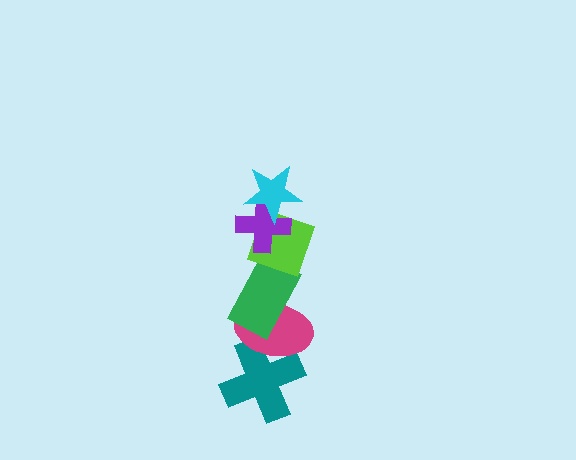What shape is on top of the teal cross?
The magenta ellipse is on top of the teal cross.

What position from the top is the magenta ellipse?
The magenta ellipse is 5th from the top.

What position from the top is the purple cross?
The purple cross is 2nd from the top.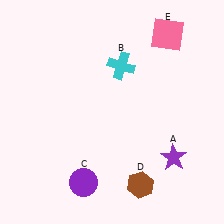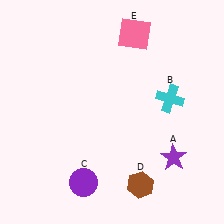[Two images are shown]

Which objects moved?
The objects that moved are: the cyan cross (B), the pink square (E).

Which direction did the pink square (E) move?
The pink square (E) moved left.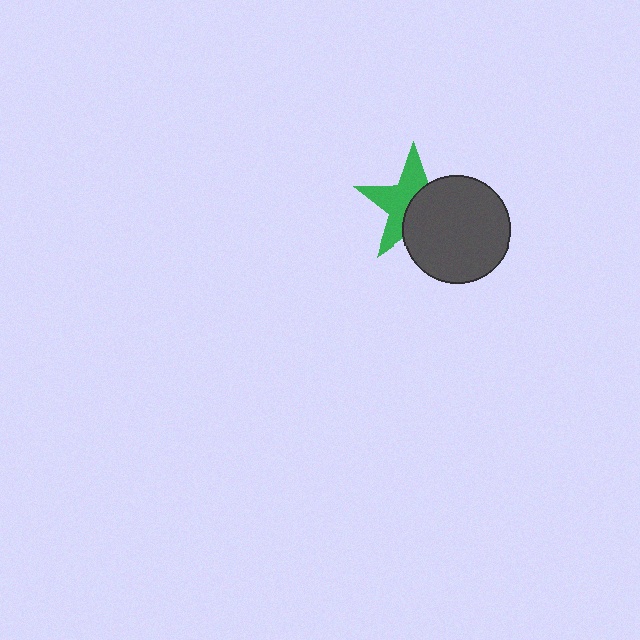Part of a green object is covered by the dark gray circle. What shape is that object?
It is a star.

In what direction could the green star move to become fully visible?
The green star could move toward the upper-left. That would shift it out from behind the dark gray circle entirely.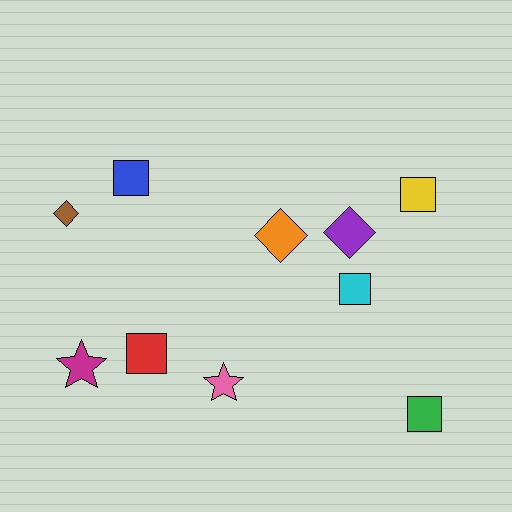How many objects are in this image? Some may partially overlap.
There are 10 objects.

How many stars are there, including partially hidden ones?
There are 2 stars.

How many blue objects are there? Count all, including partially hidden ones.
There is 1 blue object.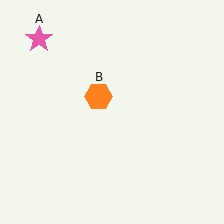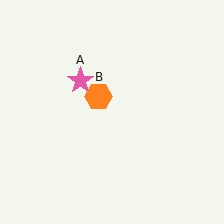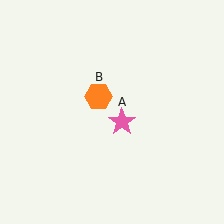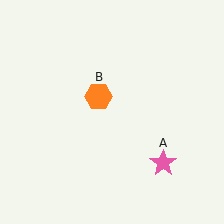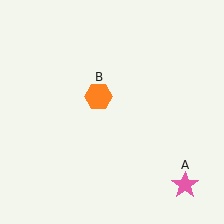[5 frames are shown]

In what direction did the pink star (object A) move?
The pink star (object A) moved down and to the right.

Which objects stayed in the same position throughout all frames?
Orange hexagon (object B) remained stationary.